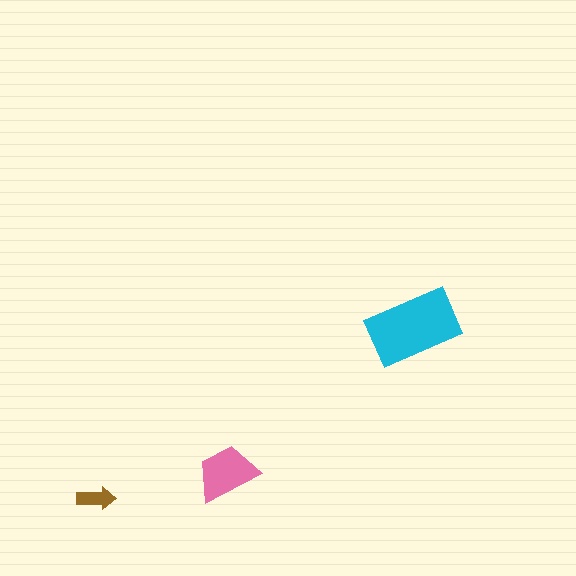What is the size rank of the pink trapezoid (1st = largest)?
2nd.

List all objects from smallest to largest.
The brown arrow, the pink trapezoid, the cyan rectangle.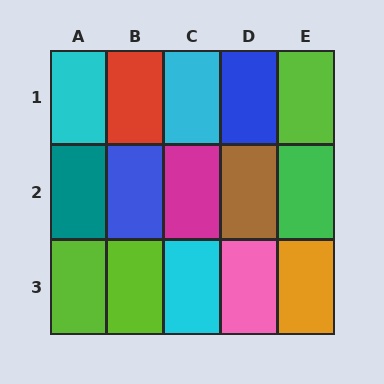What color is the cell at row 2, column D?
Brown.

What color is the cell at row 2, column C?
Magenta.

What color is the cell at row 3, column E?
Orange.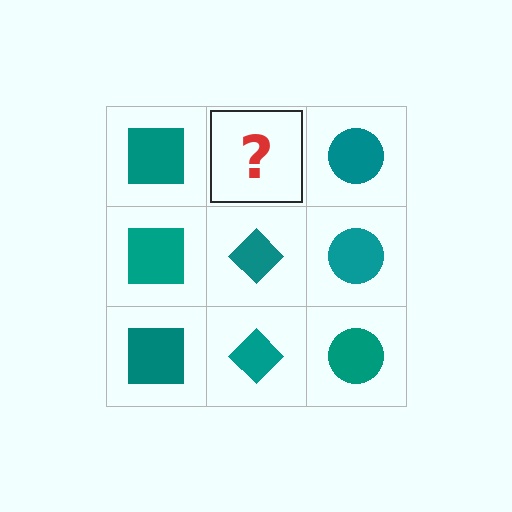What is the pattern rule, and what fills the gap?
The rule is that each column has a consistent shape. The gap should be filled with a teal diamond.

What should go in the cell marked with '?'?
The missing cell should contain a teal diamond.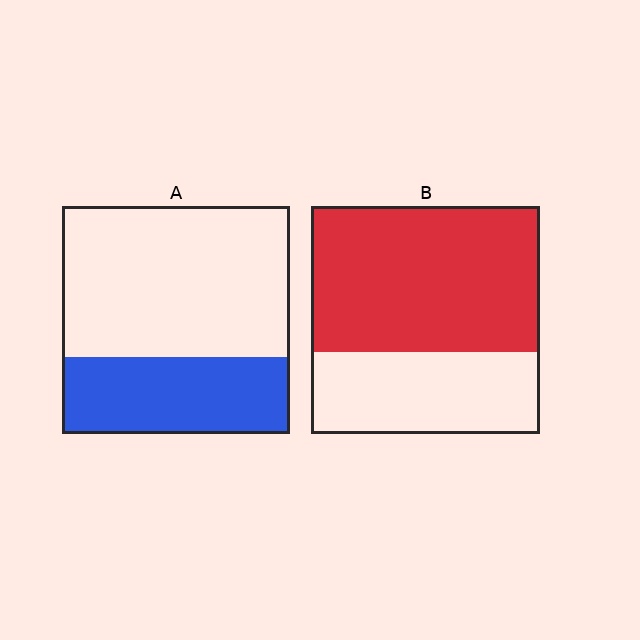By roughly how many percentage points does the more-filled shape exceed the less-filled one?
By roughly 30 percentage points (B over A).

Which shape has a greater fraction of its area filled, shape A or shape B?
Shape B.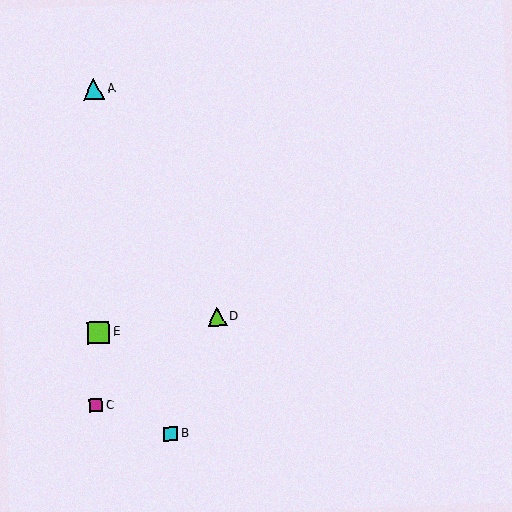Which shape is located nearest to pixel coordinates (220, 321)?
The lime triangle (labeled D) at (217, 316) is nearest to that location.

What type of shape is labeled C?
Shape C is a magenta square.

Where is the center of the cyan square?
The center of the cyan square is at (171, 434).